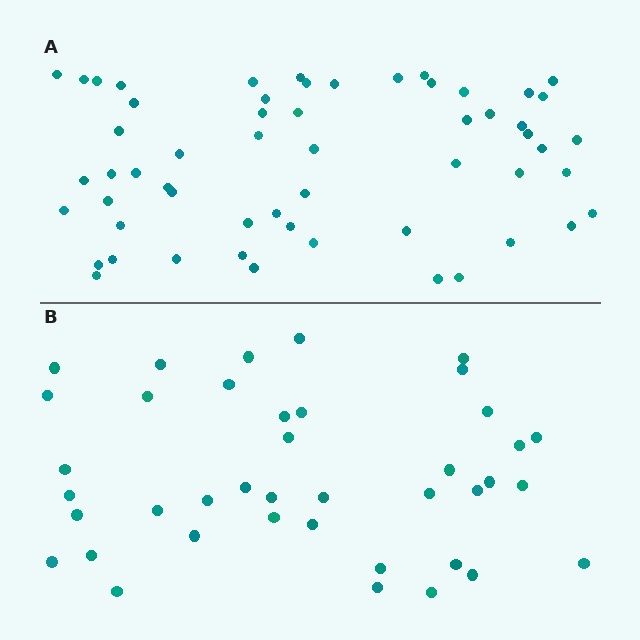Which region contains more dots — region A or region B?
Region A (the top region) has more dots.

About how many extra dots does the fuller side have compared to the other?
Region A has approximately 15 more dots than region B.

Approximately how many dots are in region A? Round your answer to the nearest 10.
About 60 dots. (The exact count is 57, which rounds to 60.)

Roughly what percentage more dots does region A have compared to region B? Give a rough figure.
About 40% more.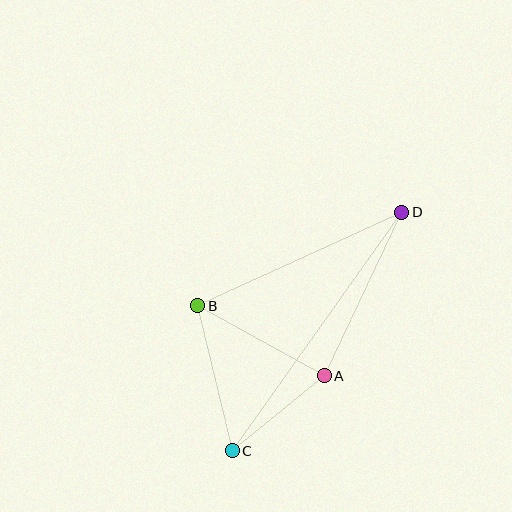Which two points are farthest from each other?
Points C and D are farthest from each other.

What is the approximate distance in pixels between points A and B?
The distance between A and B is approximately 144 pixels.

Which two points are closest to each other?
Points A and C are closest to each other.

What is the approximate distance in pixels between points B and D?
The distance between B and D is approximately 225 pixels.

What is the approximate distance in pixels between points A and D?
The distance between A and D is approximately 181 pixels.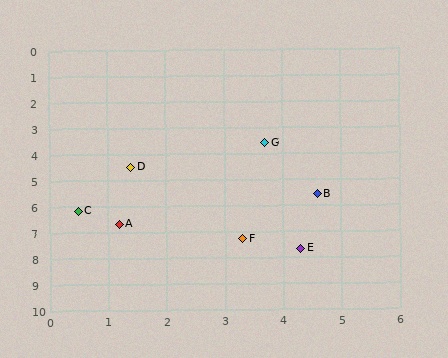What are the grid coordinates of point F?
Point F is at approximately (3.3, 7.3).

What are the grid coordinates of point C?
Point C is at approximately (0.5, 6.2).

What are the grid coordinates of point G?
Point G is at approximately (3.7, 3.6).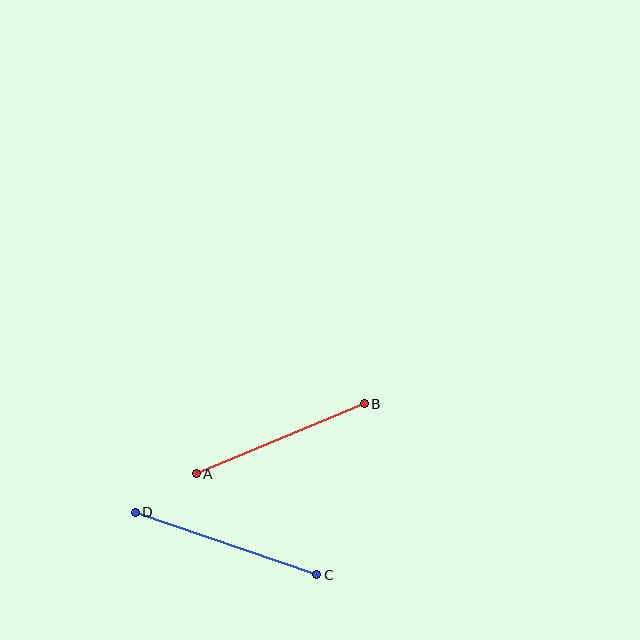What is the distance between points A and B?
The distance is approximately 182 pixels.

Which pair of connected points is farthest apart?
Points C and D are farthest apart.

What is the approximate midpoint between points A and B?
The midpoint is at approximately (280, 439) pixels.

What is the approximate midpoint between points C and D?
The midpoint is at approximately (226, 543) pixels.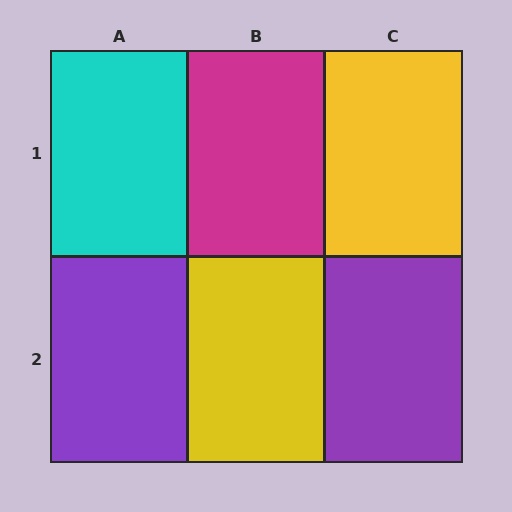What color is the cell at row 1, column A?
Cyan.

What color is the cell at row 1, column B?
Magenta.